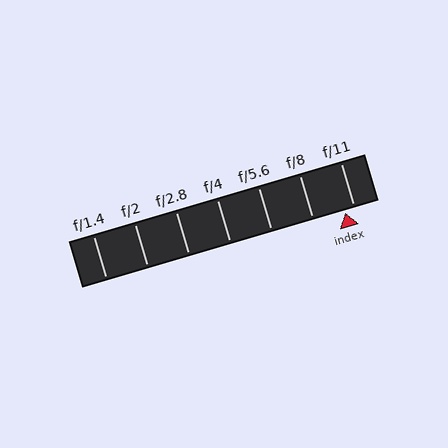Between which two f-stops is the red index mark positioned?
The index mark is between f/8 and f/11.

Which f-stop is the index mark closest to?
The index mark is closest to f/11.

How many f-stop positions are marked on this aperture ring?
There are 7 f-stop positions marked.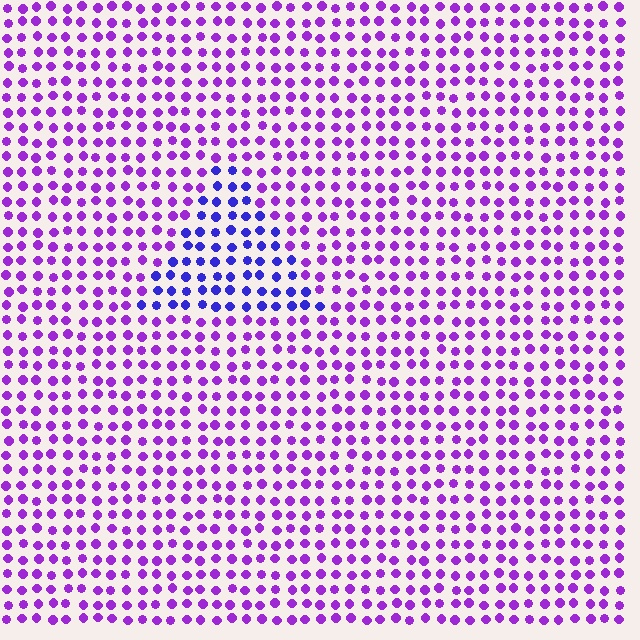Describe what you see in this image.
The image is filled with small purple elements in a uniform arrangement. A triangle-shaped region is visible where the elements are tinted to a slightly different hue, forming a subtle color boundary.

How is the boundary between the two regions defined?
The boundary is defined purely by a slight shift in hue (about 37 degrees). Spacing, size, and orientation are identical on both sides.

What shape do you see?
I see a triangle.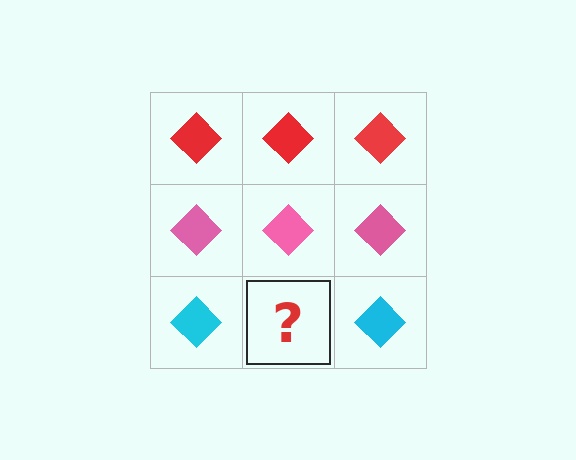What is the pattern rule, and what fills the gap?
The rule is that each row has a consistent color. The gap should be filled with a cyan diamond.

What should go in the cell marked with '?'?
The missing cell should contain a cyan diamond.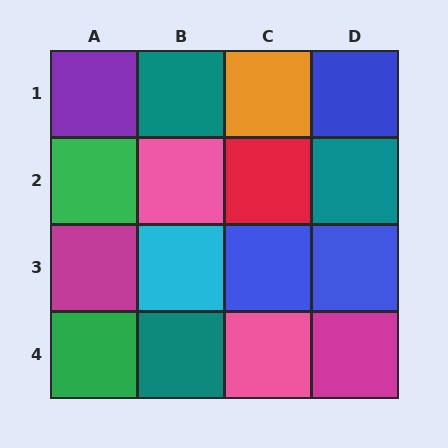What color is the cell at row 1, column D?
Blue.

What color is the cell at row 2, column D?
Teal.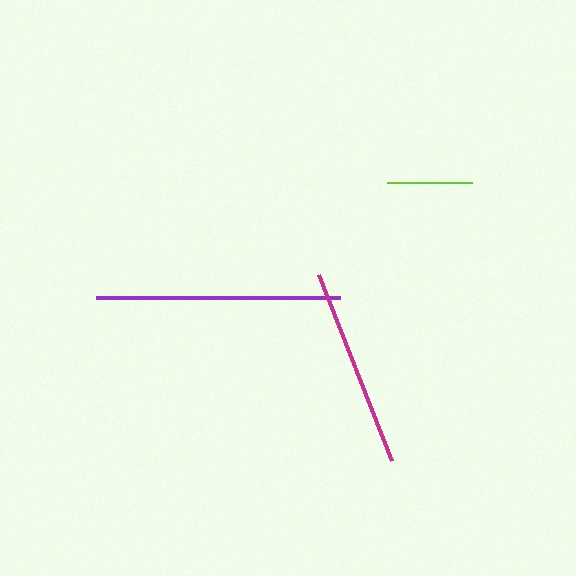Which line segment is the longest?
The purple line is the longest at approximately 244 pixels.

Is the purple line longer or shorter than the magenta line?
The purple line is longer than the magenta line.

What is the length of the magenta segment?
The magenta segment is approximately 200 pixels long.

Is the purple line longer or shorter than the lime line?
The purple line is longer than the lime line.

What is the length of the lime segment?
The lime segment is approximately 84 pixels long.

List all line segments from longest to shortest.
From longest to shortest: purple, magenta, lime.